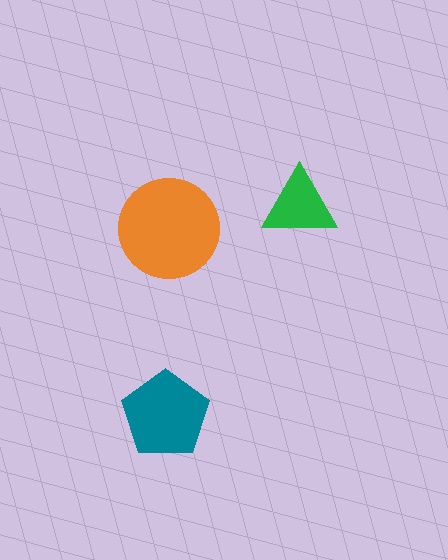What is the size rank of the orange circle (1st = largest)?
1st.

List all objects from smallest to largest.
The green triangle, the teal pentagon, the orange circle.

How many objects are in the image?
There are 3 objects in the image.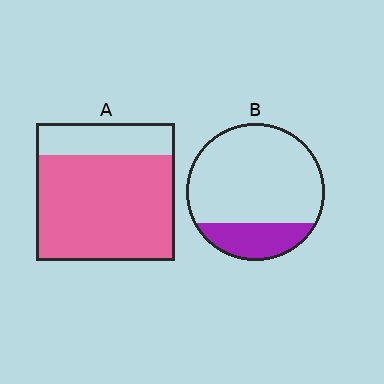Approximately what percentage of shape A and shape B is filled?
A is approximately 75% and B is approximately 20%.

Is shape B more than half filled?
No.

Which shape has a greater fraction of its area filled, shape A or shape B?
Shape A.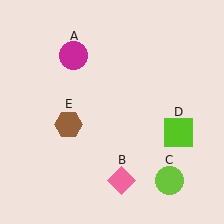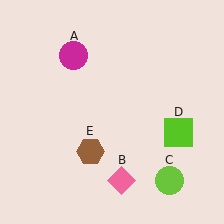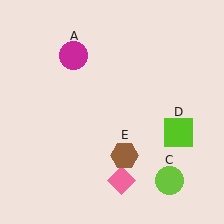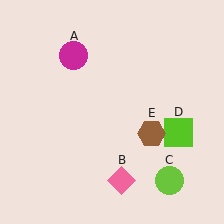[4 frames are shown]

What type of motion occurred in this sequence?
The brown hexagon (object E) rotated counterclockwise around the center of the scene.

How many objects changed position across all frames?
1 object changed position: brown hexagon (object E).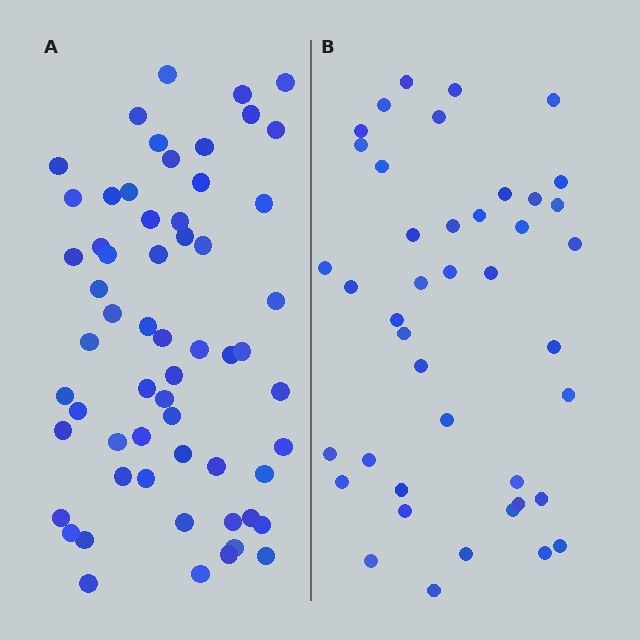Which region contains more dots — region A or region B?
Region A (the left region) has more dots.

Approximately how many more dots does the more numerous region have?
Region A has approximately 20 more dots than region B.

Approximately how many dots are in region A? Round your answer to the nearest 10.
About 60 dots.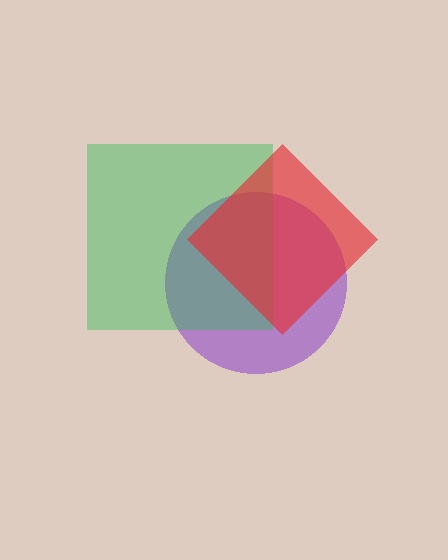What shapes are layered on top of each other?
The layered shapes are: a purple circle, a green square, a red diamond.